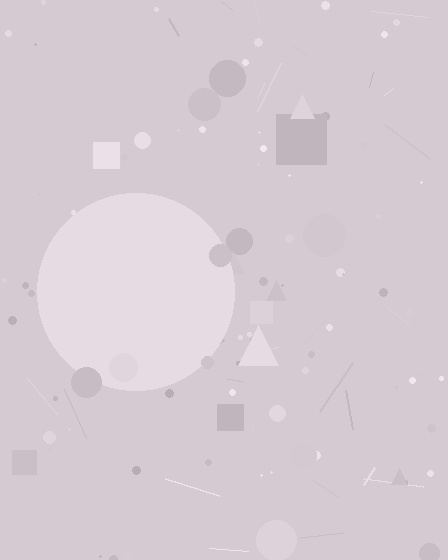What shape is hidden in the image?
A circle is hidden in the image.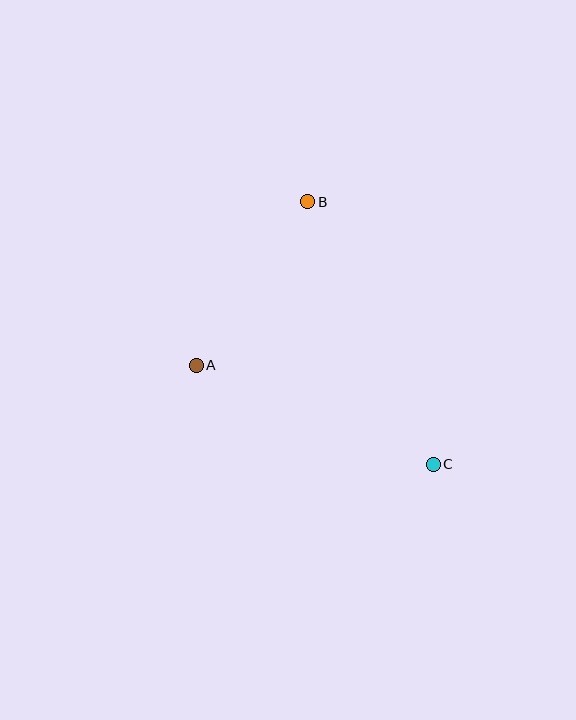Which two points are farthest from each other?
Points B and C are farthest from each other.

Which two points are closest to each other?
Points A and B are closest to each other.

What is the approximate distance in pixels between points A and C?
The distance between A and C is approximately 257 pixels.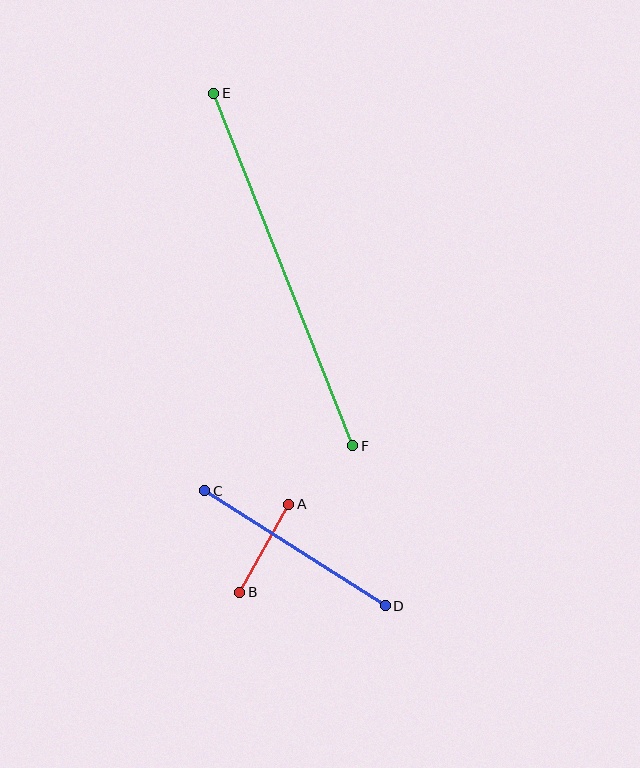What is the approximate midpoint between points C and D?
The midpoint is at approximately (295, 548) pixels.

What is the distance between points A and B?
The distance is approximately 101 pixels.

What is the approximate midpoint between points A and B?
The midpoint is at approximately (264, 548) pixels.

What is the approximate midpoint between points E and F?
The midpoint is at approximately (283, 270) pixels.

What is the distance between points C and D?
The distance is approximately 214 pixels.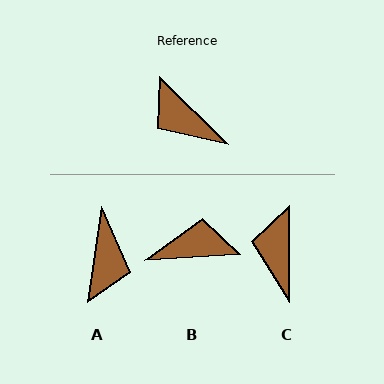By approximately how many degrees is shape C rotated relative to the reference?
Approximately 45 degrees clockwise.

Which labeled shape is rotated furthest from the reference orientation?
B, about 132 degrees away.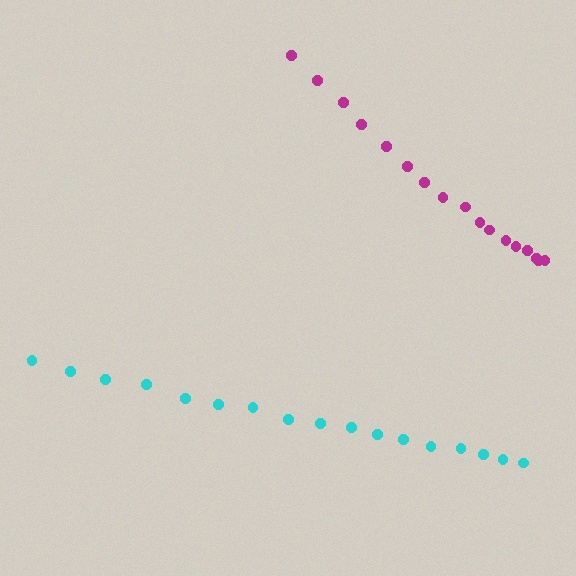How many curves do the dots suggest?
There are 2 distinct paths.